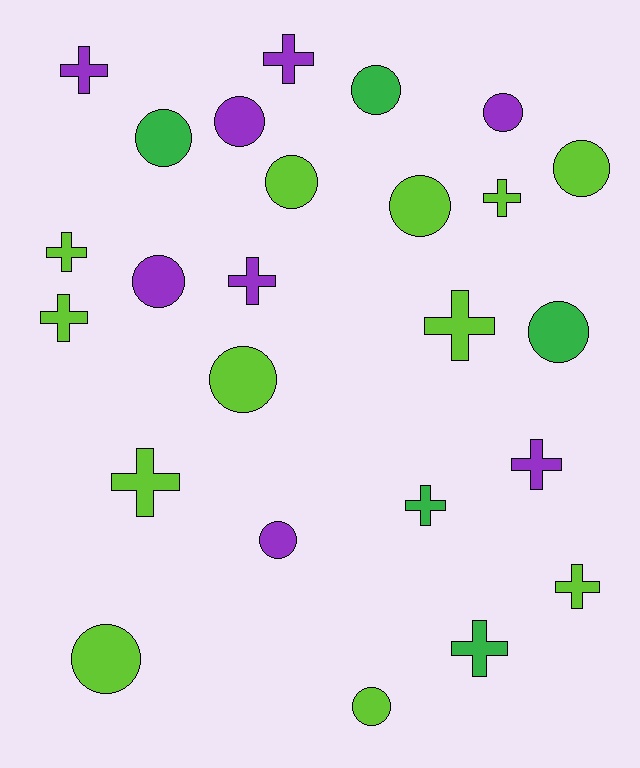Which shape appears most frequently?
Circle, with 13 objects.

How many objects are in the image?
There are 25 objects.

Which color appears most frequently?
Lime, with 12 objects.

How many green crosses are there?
There are 2 green crosses.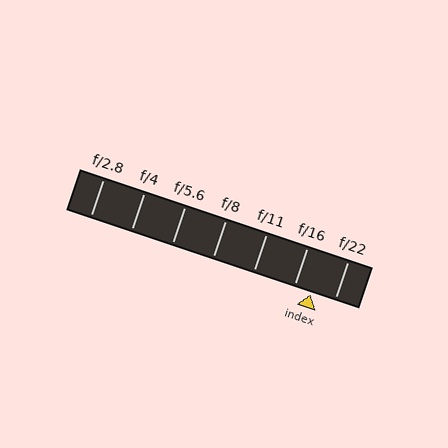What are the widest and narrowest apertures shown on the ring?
The widest aperture shown is f/2.8 and the narrowest is f/22.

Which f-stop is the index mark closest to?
The index mark is closest to f/16.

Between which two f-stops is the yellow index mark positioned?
The index mark is between f/16 and f/22.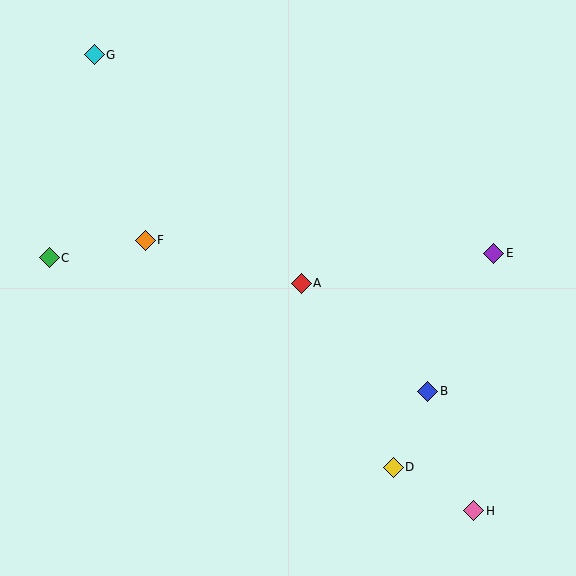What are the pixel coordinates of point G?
Point G is at (94, 55).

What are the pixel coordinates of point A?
Point A is at (301, 283).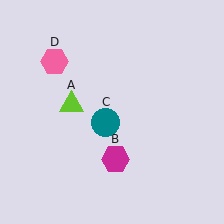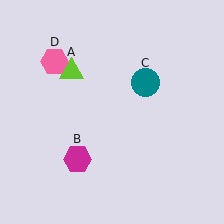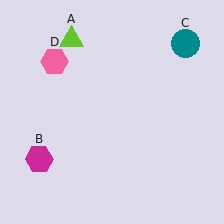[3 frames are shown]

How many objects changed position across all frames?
3 objects changed position: lime triangle (object A), magenta hexagon (object B), teal circle (object C).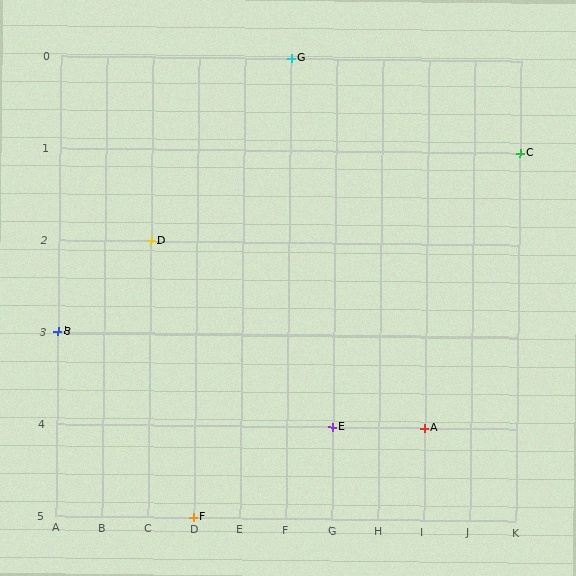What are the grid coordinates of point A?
Point A is at grid coordinates (I, 4).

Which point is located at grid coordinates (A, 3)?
Point B is at (A, 3).